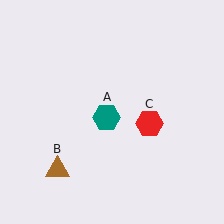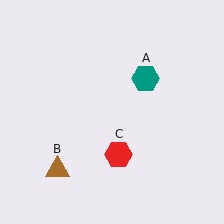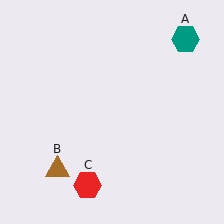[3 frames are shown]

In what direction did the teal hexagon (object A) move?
The teal hexagon (object A) moved up and to the right.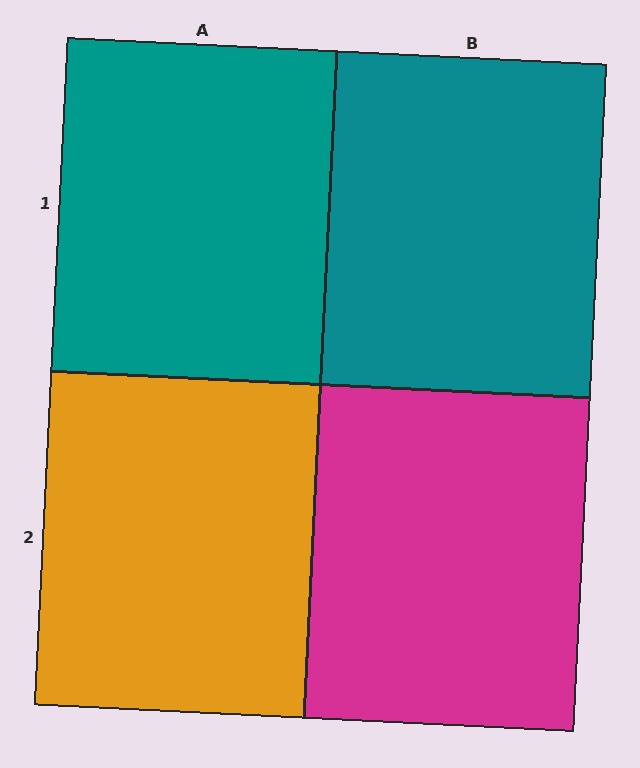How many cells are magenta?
1 cell is magenta.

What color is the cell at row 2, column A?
Orange.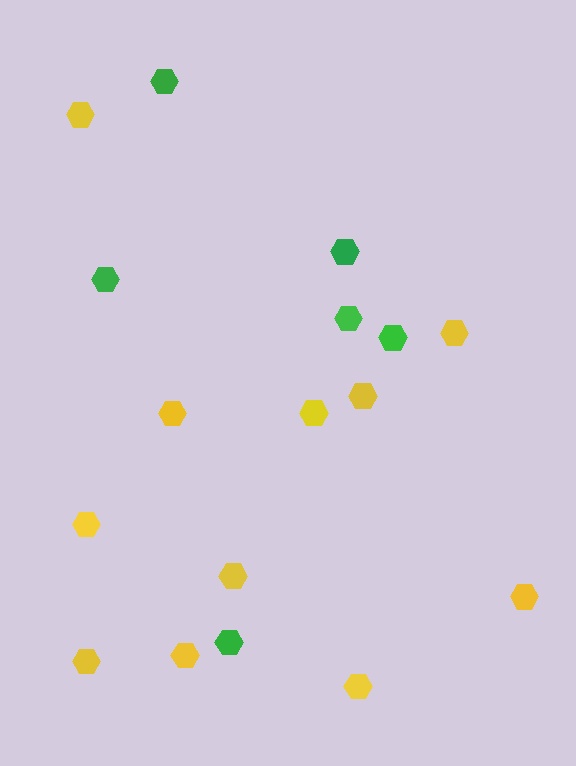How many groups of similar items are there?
There are 2 groups: one group of green hexagons (6) and one group of yellow hexagons (11).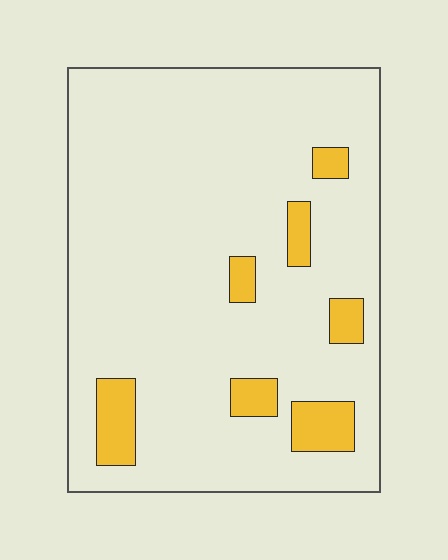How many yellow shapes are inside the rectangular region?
7.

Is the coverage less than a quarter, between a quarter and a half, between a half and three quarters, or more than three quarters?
Less than a quarter.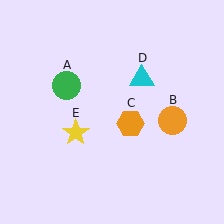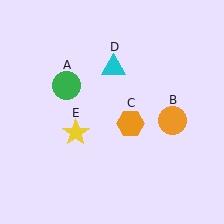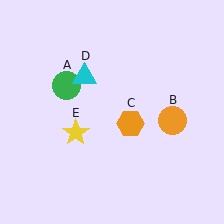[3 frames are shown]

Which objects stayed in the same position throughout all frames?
Green circle (object A) and orange circle (object B) and orange hexagon (object C) and yellow star (object E) remained stationary.